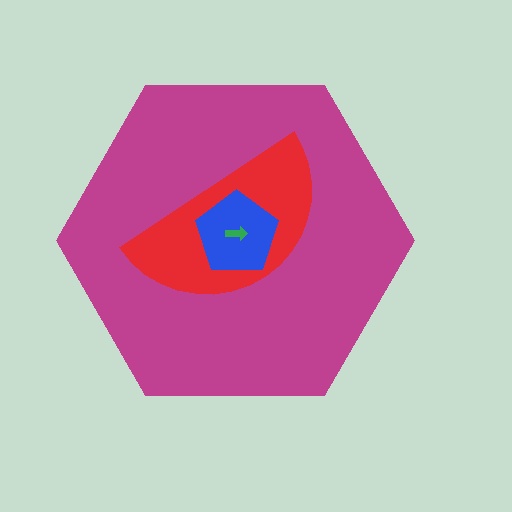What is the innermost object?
The green arrow.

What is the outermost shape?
The magenta hexagon.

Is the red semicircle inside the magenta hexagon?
Yes.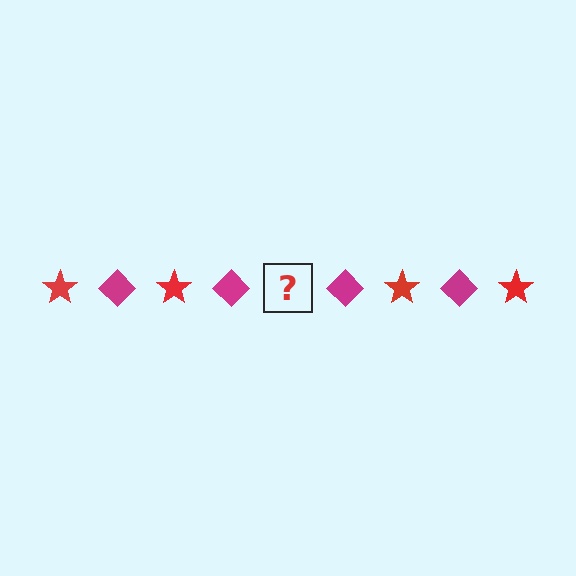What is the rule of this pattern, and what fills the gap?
The rule is that the pattern alternates between red star and magenta diamond. The gap should be filled with a red star.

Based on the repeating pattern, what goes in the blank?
The blank should be a red star.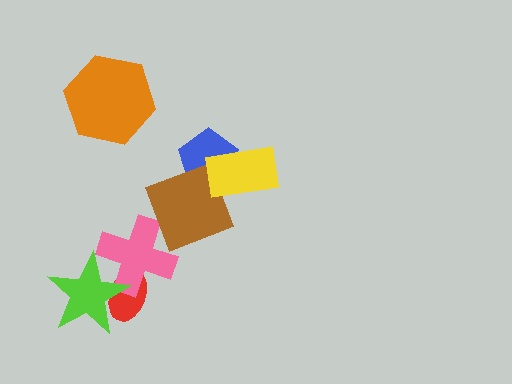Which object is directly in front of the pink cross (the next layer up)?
The brown diamond is directly in front of the pink cross.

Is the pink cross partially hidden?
Yes, it is partially covered by another shape.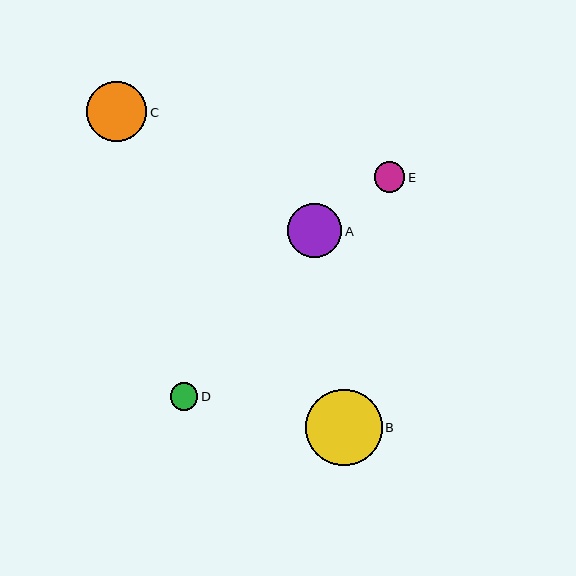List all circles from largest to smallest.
From largest to smallest: B, C, A, E, D.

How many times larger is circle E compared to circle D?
Circle E is approximately 1.1 times the size of circle D.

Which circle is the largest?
Circle B is the largest with a size of approximately 76 pixels.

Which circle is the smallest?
Circle D is the smallest with a size of approximately 28 pixels.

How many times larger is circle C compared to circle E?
Circle C is approximately 2.0 times the size of circle E.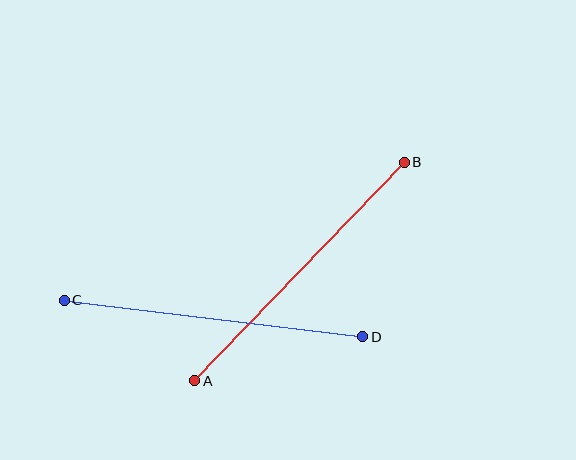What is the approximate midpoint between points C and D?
The midpoint is at approximately (214, 318) pixels.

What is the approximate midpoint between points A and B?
The midpoint is at approximately (300, 271) pixels.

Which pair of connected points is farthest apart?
Points A and B are farthest apart.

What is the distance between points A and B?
The distance is approximately 303 pixels.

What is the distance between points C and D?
The distance is approximately 301 pixels.